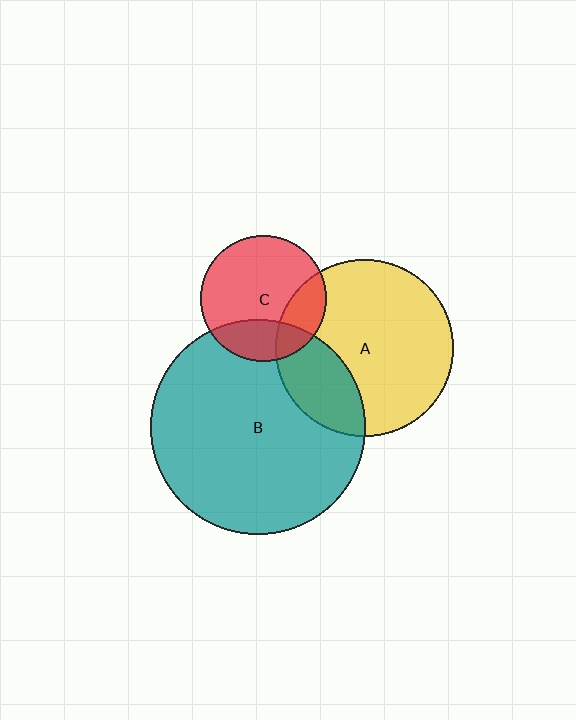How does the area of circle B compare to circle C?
Approximately 2.9 times.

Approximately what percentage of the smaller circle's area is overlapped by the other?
Approximately 25%.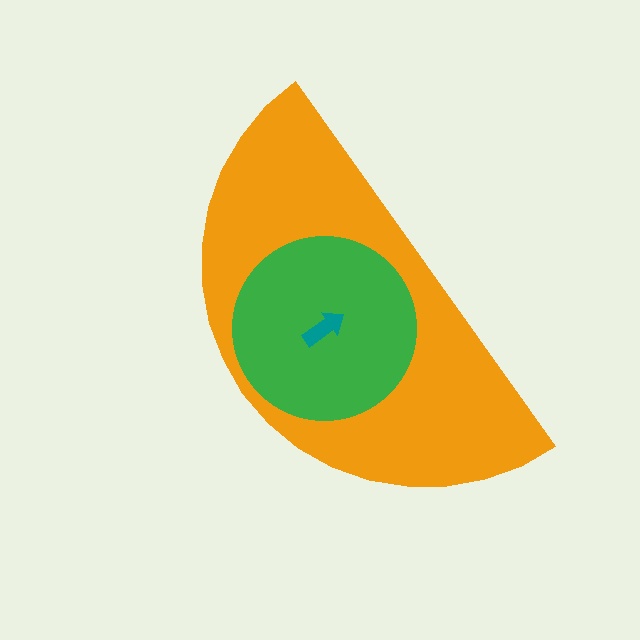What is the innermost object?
The teal arrow.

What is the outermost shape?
The orange semicircle.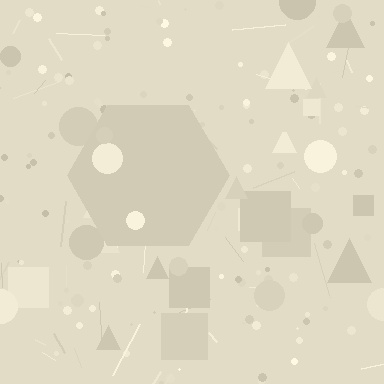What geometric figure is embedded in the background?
A hexagon is embedded in the background.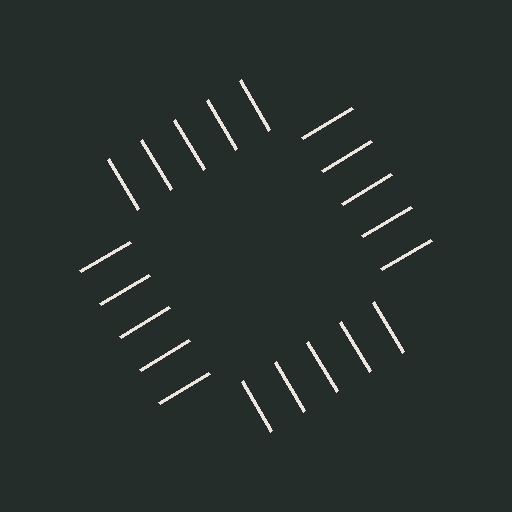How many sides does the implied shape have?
4 sides — the line-ends trace a square.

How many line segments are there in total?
20 — 5 along each of the 4 edges.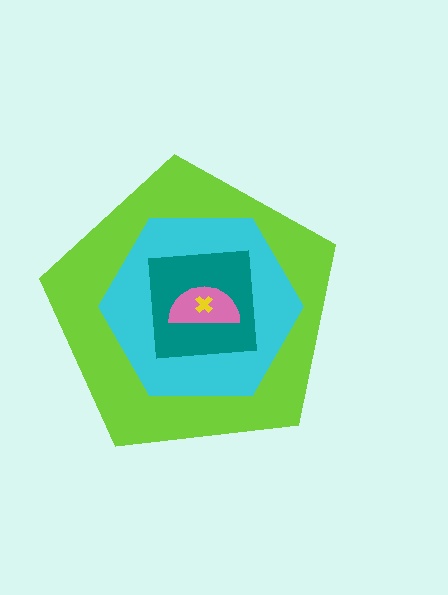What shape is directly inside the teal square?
The pink semicircle.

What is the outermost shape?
The lime pentagon.